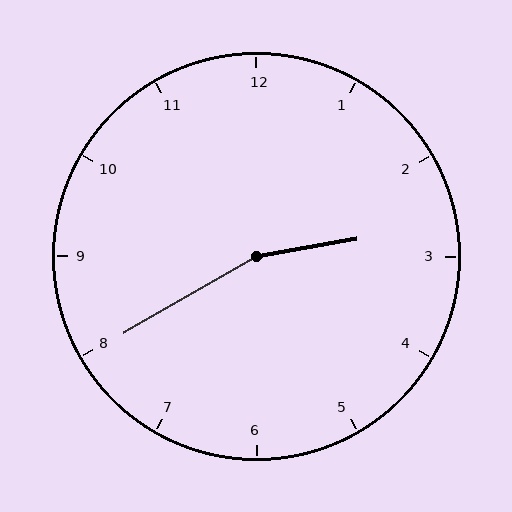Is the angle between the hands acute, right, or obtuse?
It is obtuse.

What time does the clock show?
2:40.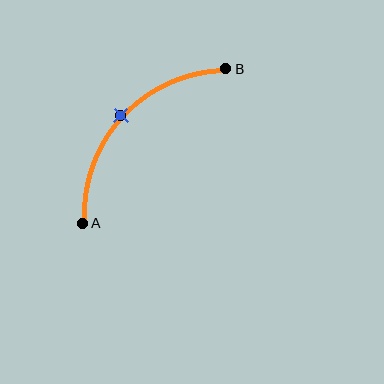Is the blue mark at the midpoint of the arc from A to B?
Yes. The blue mark lies on the arc at equal arc-length from both A and B — it is the arc midpoint.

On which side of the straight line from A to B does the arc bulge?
The arc bulges above and to the left of the straight line connecting A and B.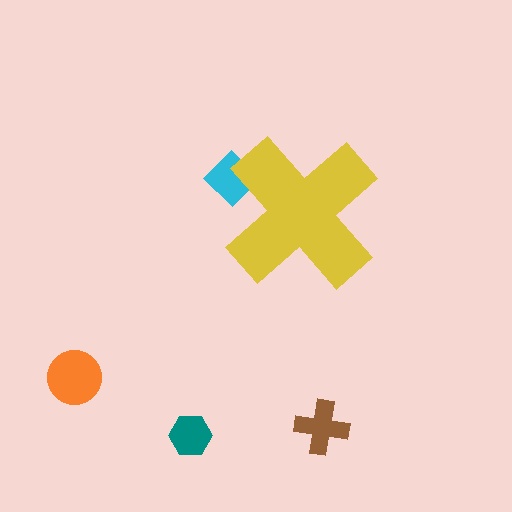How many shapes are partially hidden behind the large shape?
1 shape is partially hidden.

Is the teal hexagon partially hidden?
No, the teal hexagon is fully visible.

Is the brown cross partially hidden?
No, the brown cross is fully visible.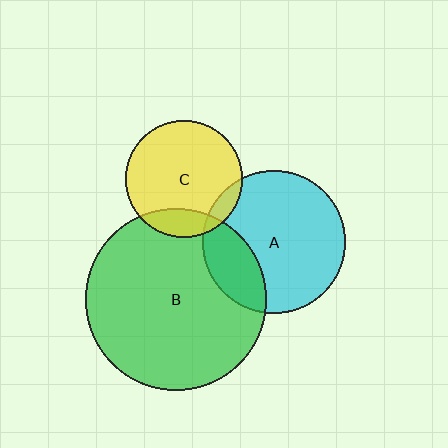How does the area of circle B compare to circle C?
Approximately 2.4 times.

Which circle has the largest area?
Circle B (green).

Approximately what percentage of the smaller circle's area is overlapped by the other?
Approximately 15%.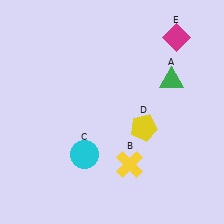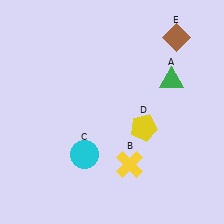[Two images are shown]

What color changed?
The diamond (E) changed from magenta in Image 1 to brown in Image 2.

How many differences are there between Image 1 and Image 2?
There is 1 difference between the two images.